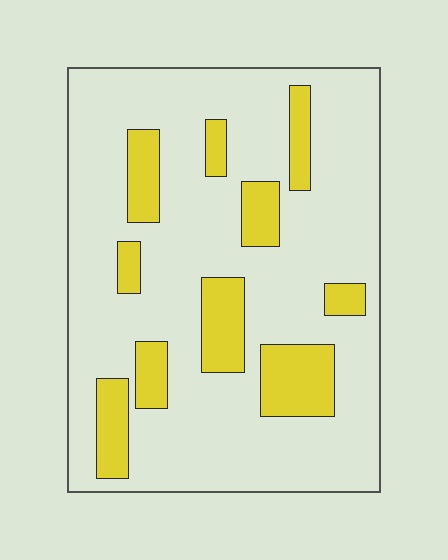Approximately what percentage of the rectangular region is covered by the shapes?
Approximately 20%.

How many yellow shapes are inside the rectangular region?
10.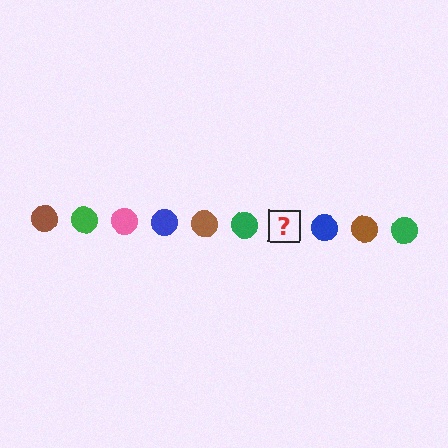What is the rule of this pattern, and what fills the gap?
The rule is that the pattern cycles through brown, green, pink, blue circles. The gap should be filled with a pink circle.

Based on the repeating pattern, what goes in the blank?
The blank should be a pink circle.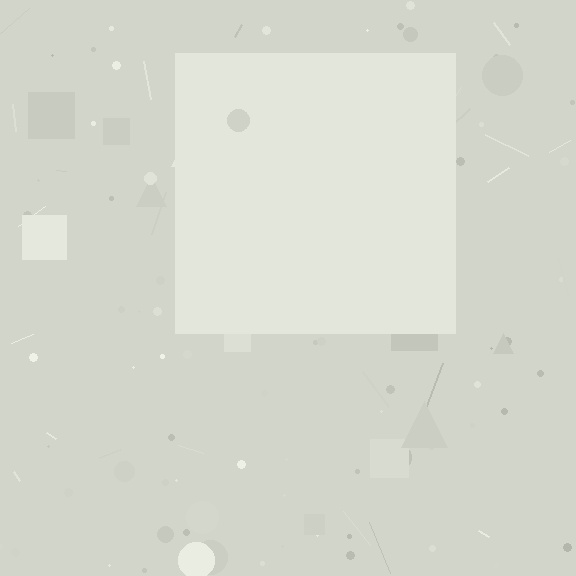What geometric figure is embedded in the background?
A square is embedded in the background.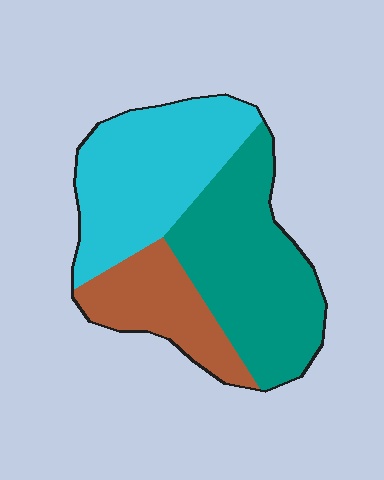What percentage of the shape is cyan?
Cyan covers 38% of the shape.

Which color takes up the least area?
Brown, at roughly 20%.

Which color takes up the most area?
Teal, at roughly 40%.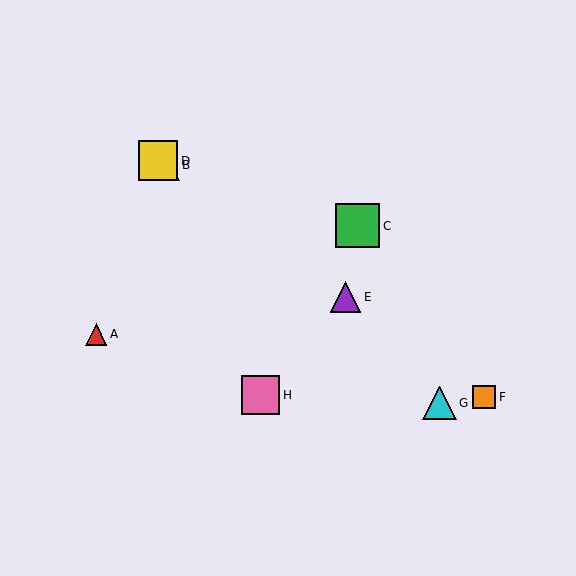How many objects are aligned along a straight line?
4 objects (B, D, E, F) are aligned along a straight line.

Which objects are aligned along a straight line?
Objects B, D, E, F are aligned along a straight line.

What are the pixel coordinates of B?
Object B is at (164, 165).